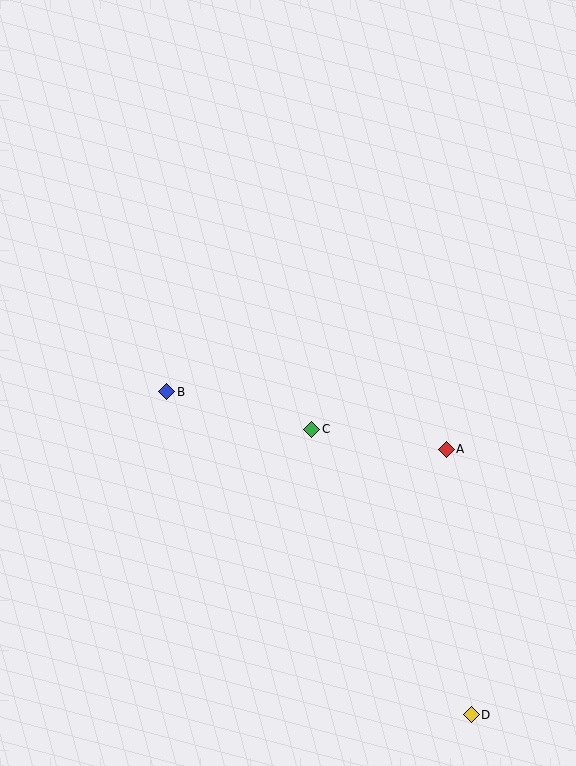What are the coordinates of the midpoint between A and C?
The midpoint between A and C is at (379, 439).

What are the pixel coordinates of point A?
Point A is at (446, 449).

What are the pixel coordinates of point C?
Point C is at (312, 429).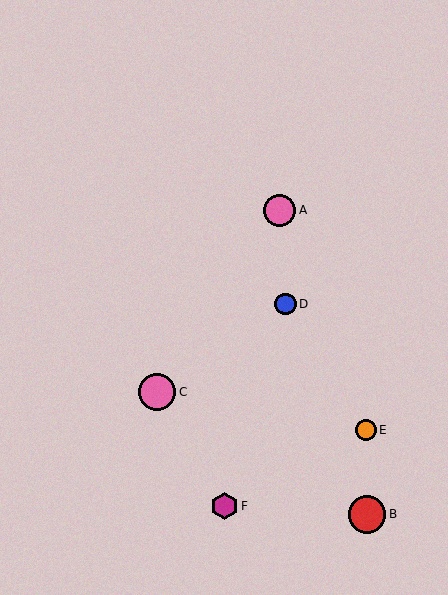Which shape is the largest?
The red circle (labeled B) is the largest.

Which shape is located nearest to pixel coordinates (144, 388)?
The pink circle (labeled C) at (157, 392) is nearest to that location.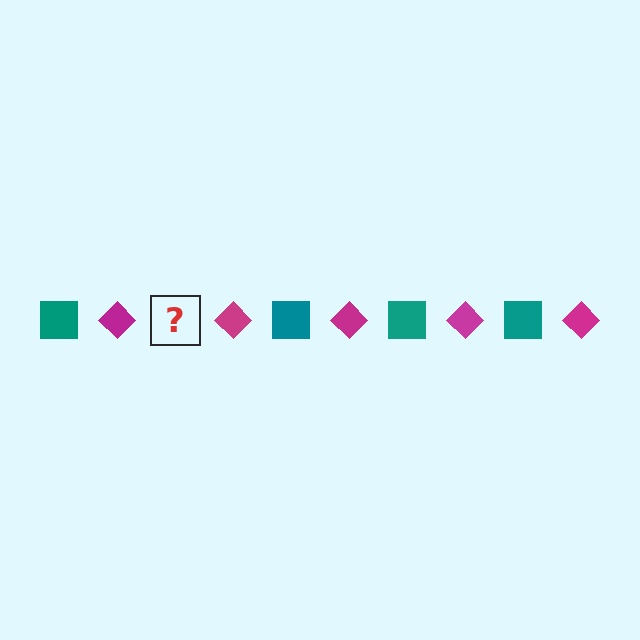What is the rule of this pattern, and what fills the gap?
The rule is that the pattern alternates between teal square and magenta diamond. The gap should be filled with a teal square.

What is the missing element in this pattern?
The missing element is a teal square.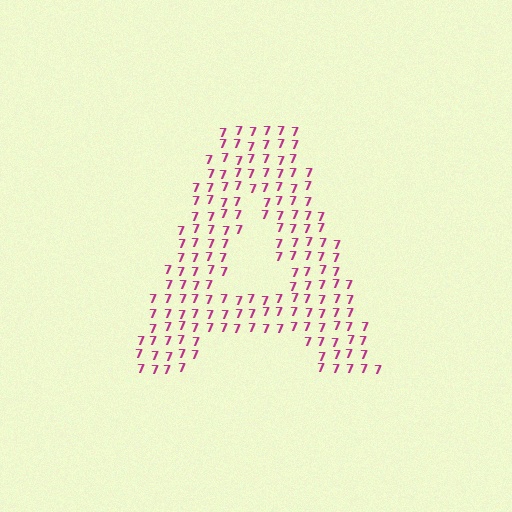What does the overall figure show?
The overall figure shows the letter A.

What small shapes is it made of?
It is made of small digit 7's.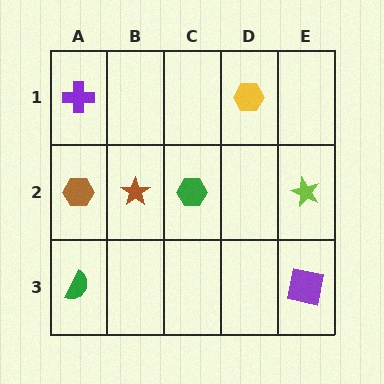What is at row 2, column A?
A brown hexagon.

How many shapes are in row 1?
2 shapes.